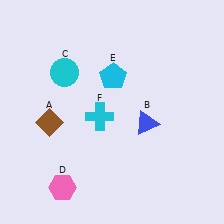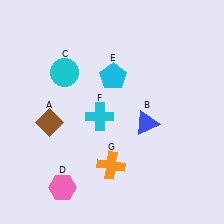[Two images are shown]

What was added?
An orange cross (G) was added in Image 2.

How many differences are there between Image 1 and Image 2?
There is 1 difference between the two images.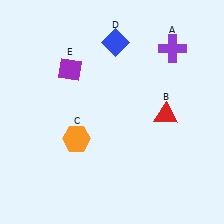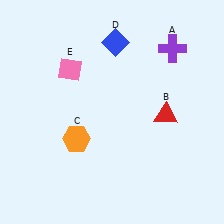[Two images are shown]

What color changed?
The diamond (E) changed from purple in Image 1 to pink in Image 2.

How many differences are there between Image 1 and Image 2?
There is 1 difference between the two images.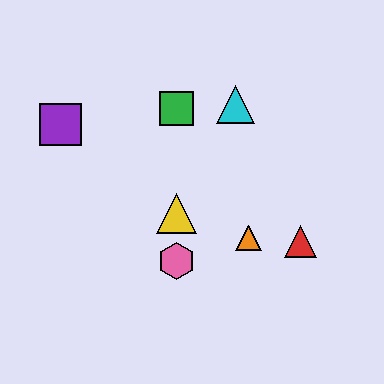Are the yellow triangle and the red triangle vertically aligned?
No, the yellow triangle is at x≈176 and the red triangle is at x≈300.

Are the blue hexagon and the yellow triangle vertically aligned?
Yes, both are at x≈176.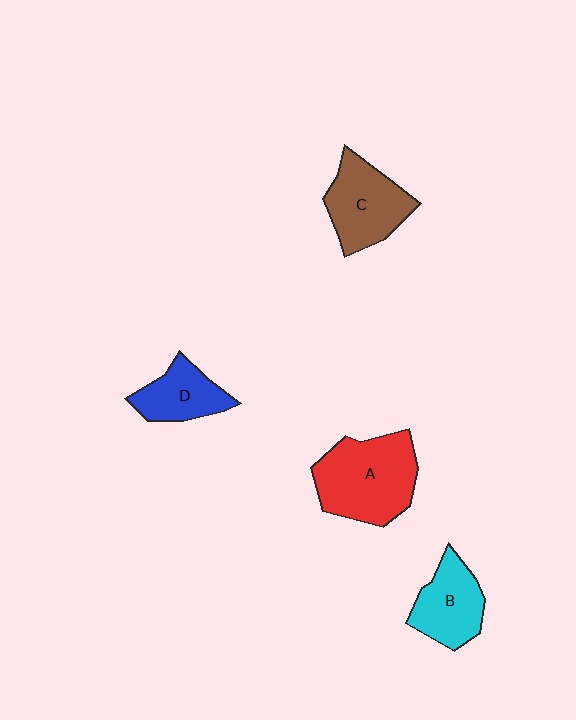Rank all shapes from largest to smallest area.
From largest to smallest: A (red), C (brown), B (cyan), D (blue).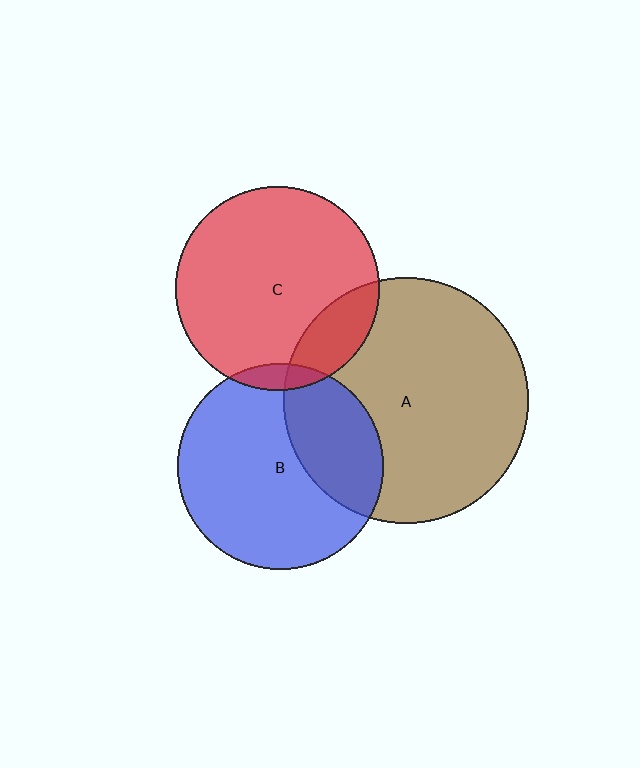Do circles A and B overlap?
Yes.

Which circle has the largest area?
Circle A (brown).